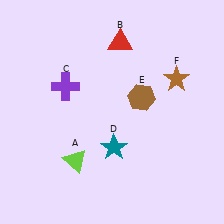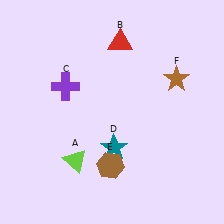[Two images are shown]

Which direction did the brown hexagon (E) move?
The brown hexagon (E) moved down.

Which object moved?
The brown hexagon (E) moved down.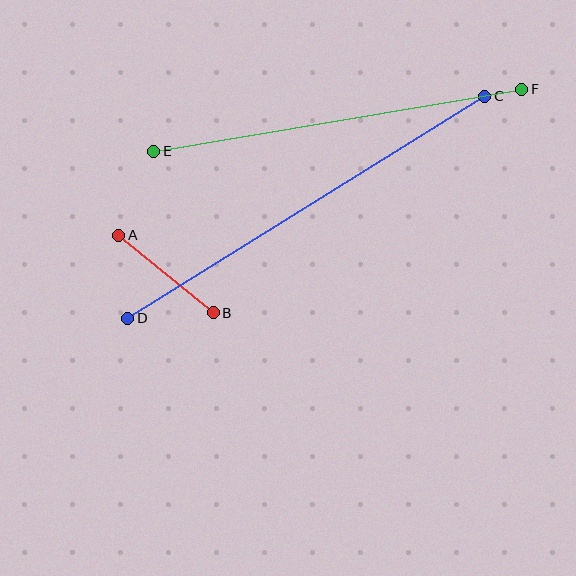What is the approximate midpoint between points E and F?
The midpoint is at approximately (338, 120) pixels.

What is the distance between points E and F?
The distance is approximately 373 pixels.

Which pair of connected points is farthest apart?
Points C and D are farthest apart.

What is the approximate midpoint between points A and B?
The midpoint is at approximately (166, 274) pixels.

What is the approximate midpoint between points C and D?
The midpoint is at approximately (306, 207) pixels.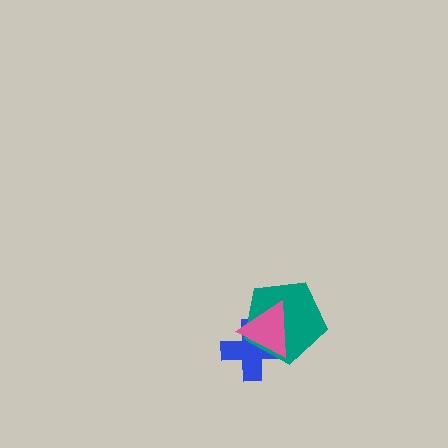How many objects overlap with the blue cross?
2 objects overlap with the blue cross.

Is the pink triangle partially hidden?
No, no other shape covers it.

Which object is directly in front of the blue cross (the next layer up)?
The teal pentagon is directly in front of the blue cross.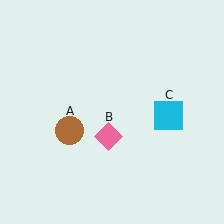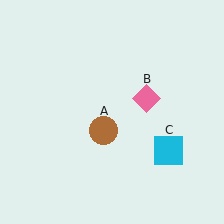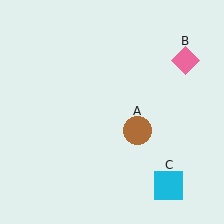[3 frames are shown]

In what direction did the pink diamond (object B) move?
The pink diamond (object B) moved up and to the right.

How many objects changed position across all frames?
3 objects changed position: brown circle (object A), pink diamond (object B), cyan square (object C).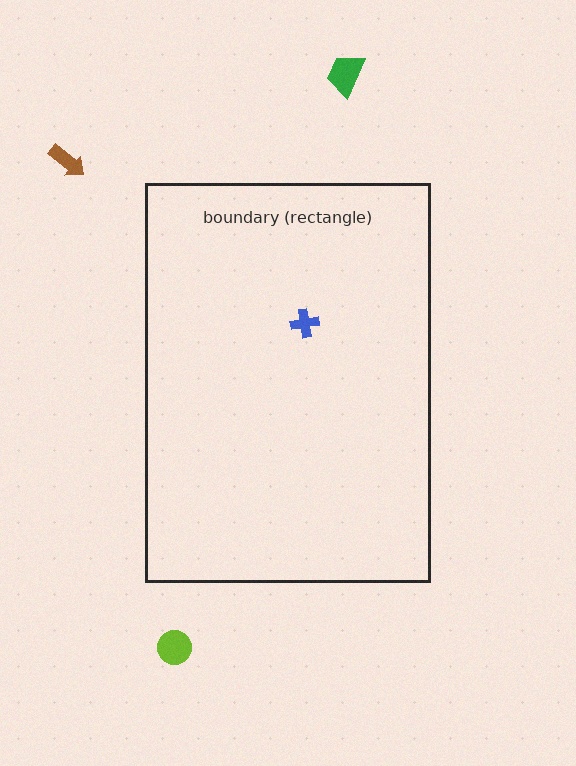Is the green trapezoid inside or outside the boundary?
Outside.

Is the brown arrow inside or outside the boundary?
Outside.